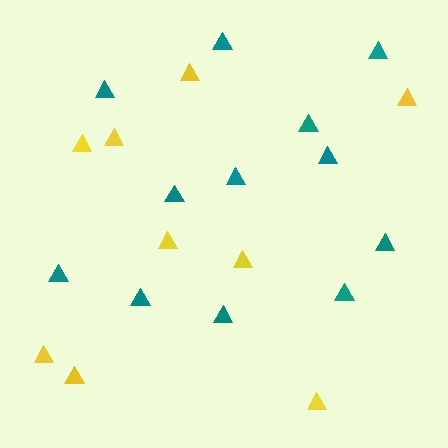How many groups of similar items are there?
There are 2 groups: one group of yellow triangles (9) and one group of teal triangles (12).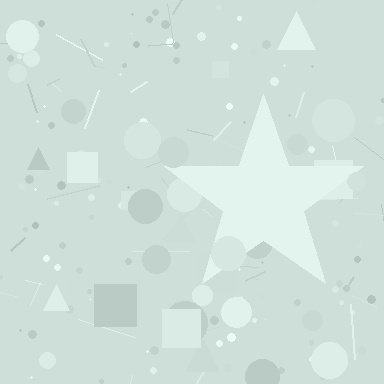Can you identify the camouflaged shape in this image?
The camouflaged shape is a star.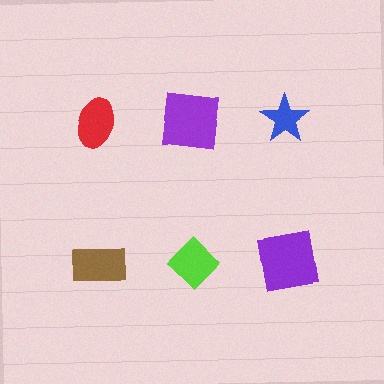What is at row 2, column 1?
A brown rectangle.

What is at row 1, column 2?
A purple square.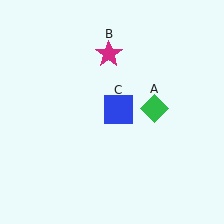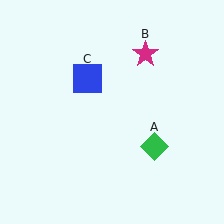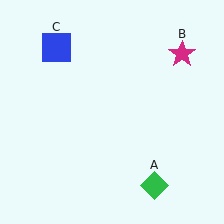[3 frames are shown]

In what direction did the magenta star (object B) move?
The magenta star (object B) moved right.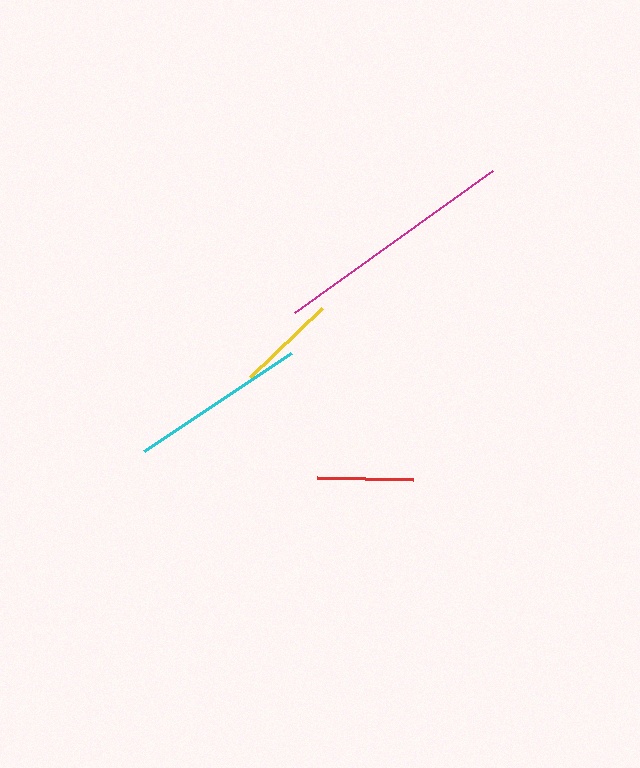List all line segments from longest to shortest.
From longest to shortest: magenta, cyan, yellow, red.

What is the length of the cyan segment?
The cyan segment is approximately 177 pixels long.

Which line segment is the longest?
The magenta line is the longest at approximately 244 pixels.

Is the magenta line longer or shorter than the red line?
The magenta line is longer than the red line.